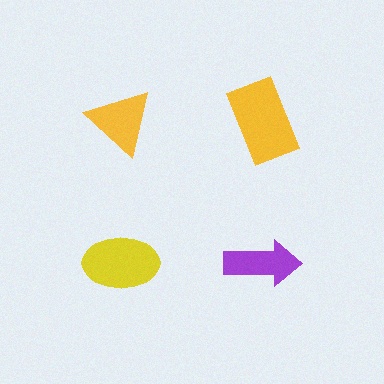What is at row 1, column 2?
A yellow rectangle.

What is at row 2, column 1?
A yellow ellipse.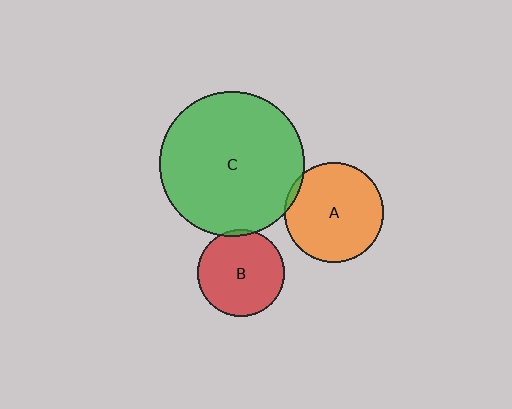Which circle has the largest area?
Circle C (green).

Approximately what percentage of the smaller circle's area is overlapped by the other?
Approximately 5%.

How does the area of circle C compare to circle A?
Approximately 2.1 times.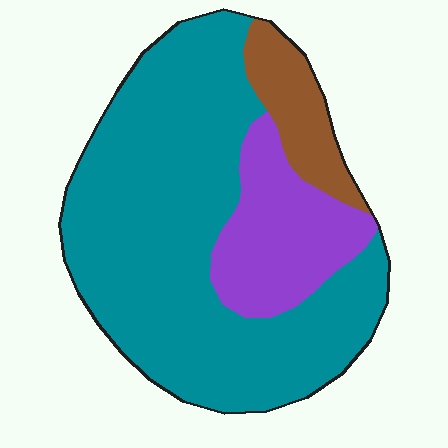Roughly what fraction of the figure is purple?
Purple takes up about one fifth (1/5) of the figure.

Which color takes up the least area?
Brown, at roughly 10%.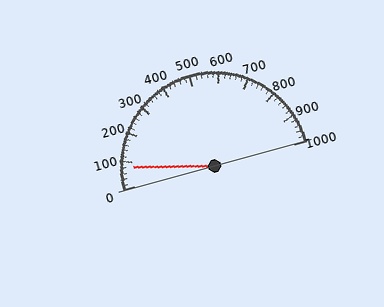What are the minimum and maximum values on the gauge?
The gauge ranges from 0 to 1000.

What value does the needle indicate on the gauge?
The needle indicates approximately 80.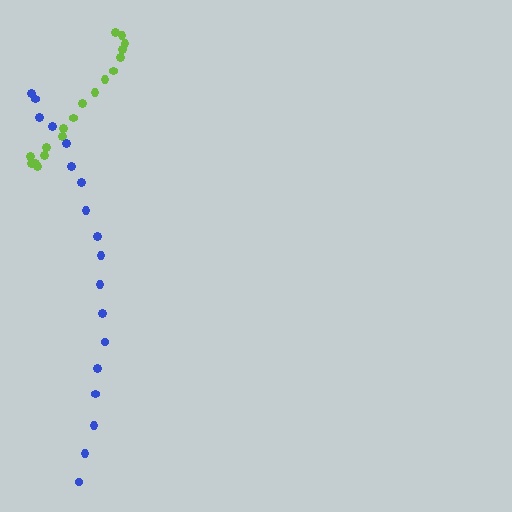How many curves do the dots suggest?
There are 2 distinct paths.